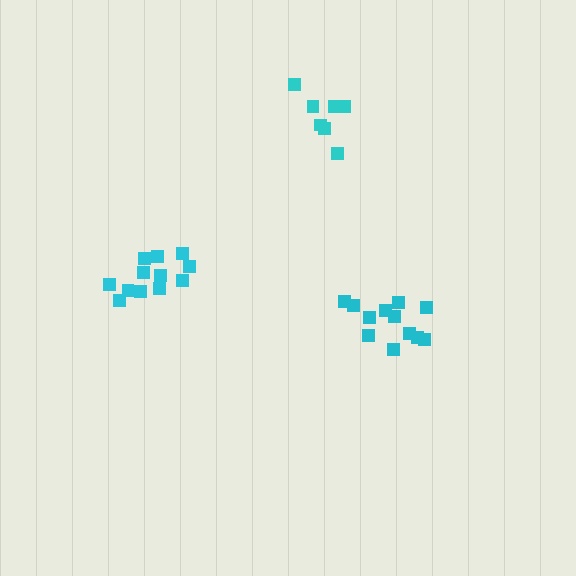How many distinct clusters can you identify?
There are 3 distinct clusters.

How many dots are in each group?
Group 1: 12 dots, Group 2: 12 dots, Group 3: 7 dots (31 total).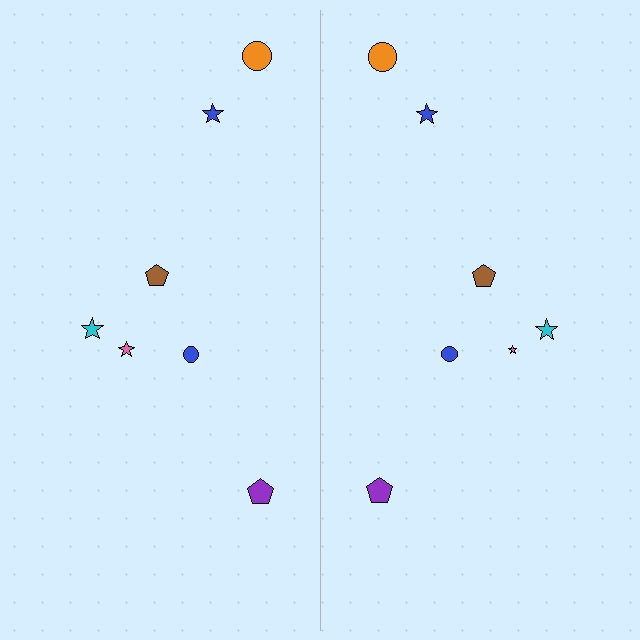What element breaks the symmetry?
The pink star on the right side has a different size than its mirror counterpart.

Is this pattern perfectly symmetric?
No, the pattern is not perfectly symmetric. The pink star on the right side has a different size than its mirror counterpart.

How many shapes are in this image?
There are 14 shapes in this image.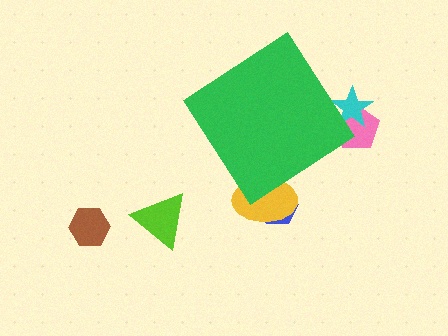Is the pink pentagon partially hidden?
Yes, the pink pentagon is partially hidden behind the green diamond.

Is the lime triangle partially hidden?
No, the lime triangle is fully visible.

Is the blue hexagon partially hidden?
Yes, the blue hexagon is partially hidden behind the green diamond.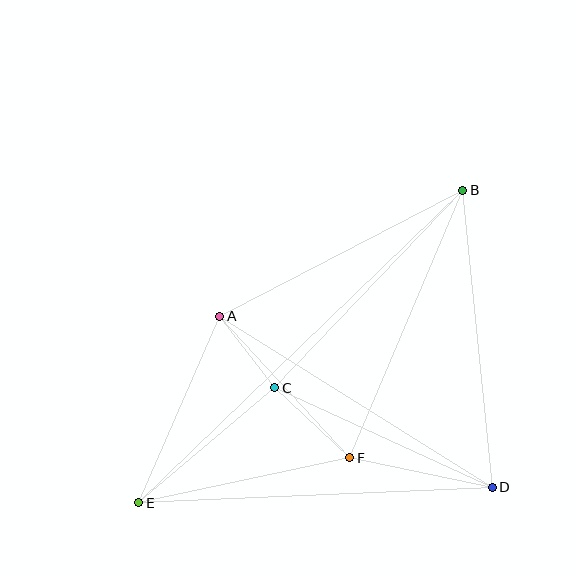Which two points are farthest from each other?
Points B and E are farthest from each other.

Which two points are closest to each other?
Points A and C are closest to each other.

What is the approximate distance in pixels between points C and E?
The distance between C and E is approximately 178 pixels.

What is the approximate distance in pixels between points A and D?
The distance between A and D is approximately 322 pixels.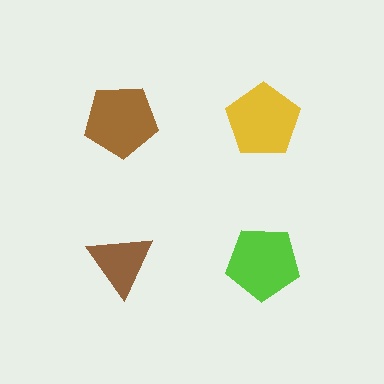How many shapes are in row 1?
2 shapes.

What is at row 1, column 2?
A yellow pentagon.